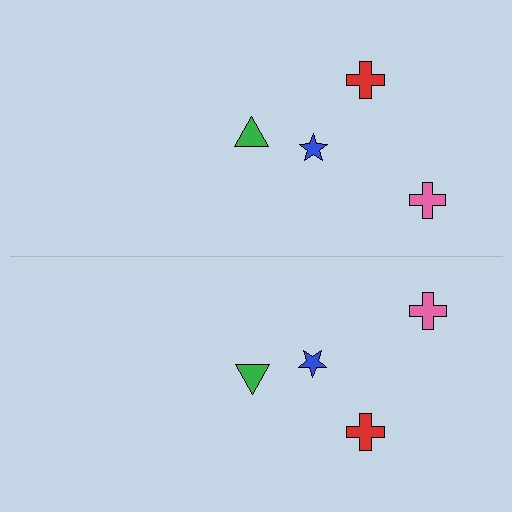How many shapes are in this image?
There are 8 shapes in this image.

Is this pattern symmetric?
Yes, this pattern has bilateral (reflection) symmetry.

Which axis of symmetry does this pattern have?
The pattern has a horizontal axis of symmetry running through the center of the image.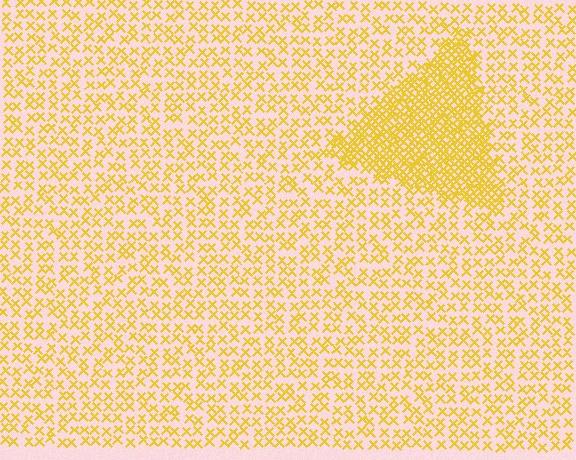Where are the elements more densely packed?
The elements are more densely packed inside the triangle boundary.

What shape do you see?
I see a triangle.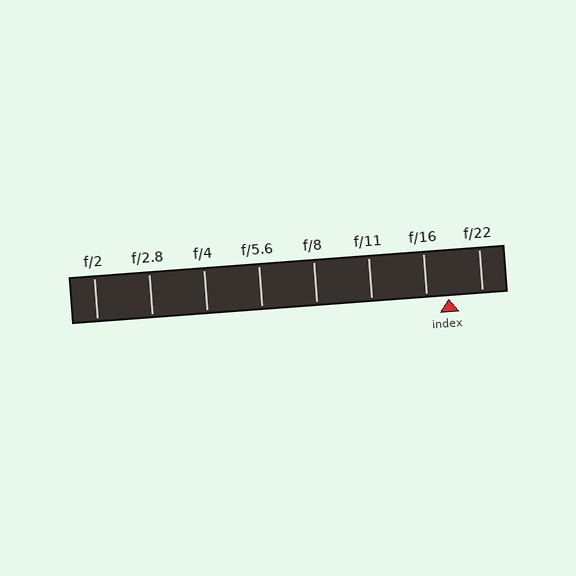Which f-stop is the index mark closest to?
The index mark is closest to f/16.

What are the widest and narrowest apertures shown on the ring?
The widest aperture shown is f/2 and the narrowest is f/22.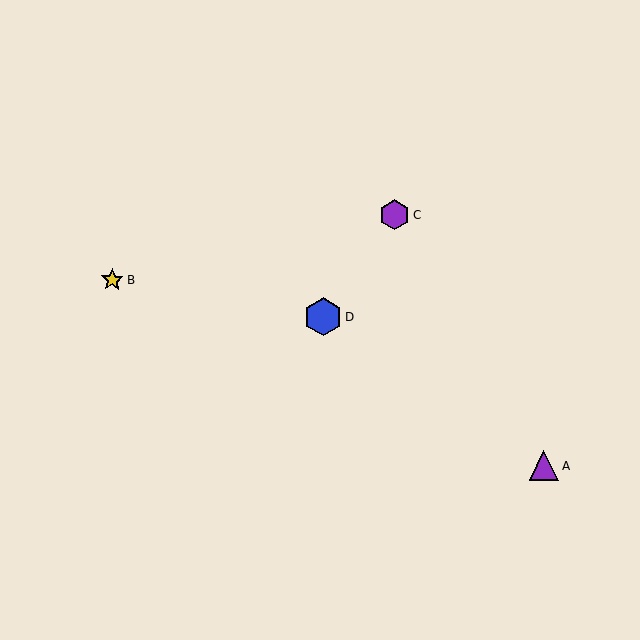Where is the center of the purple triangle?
The center of the purple triangle is at (543, 465).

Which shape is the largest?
The blue hexagon (labeled D) is the largest.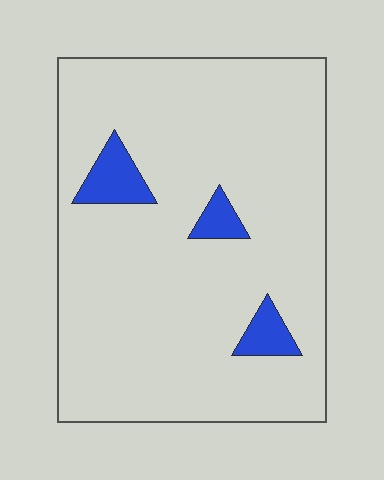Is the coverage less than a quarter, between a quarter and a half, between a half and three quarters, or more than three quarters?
Less than a quarter.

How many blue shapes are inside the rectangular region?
3.